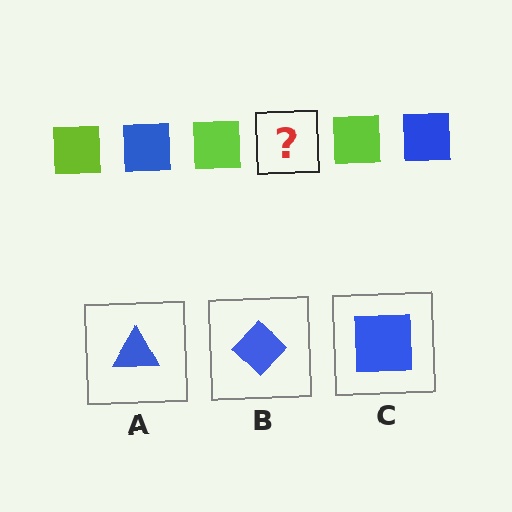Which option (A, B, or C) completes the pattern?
C.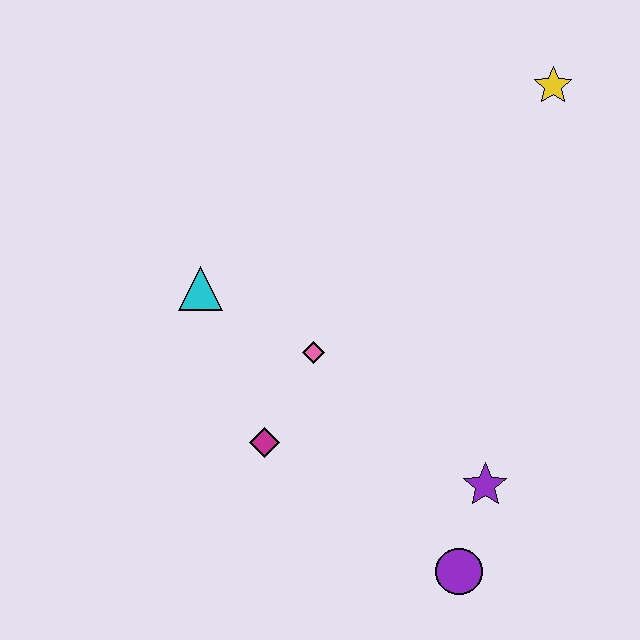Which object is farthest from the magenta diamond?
The yellow star is farthest from the magenta diamond.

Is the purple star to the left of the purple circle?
No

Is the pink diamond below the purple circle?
No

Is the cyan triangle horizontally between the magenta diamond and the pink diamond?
No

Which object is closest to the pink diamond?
The magenta diamond is closest to the pink diamond.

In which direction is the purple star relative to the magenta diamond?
The purple star is to the right of the magenta diamond.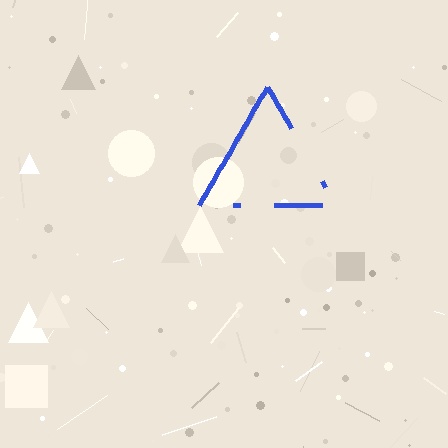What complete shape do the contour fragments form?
The contour fragments form a triangle.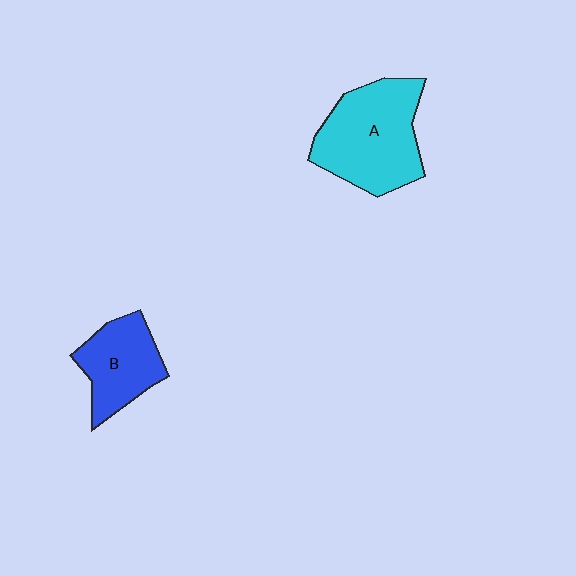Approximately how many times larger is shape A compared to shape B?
Approximately 1.6 times.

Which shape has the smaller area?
Shape B (blue).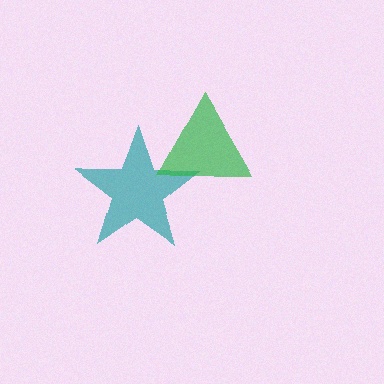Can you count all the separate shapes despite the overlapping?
Yes, there are 2 separate shapes.